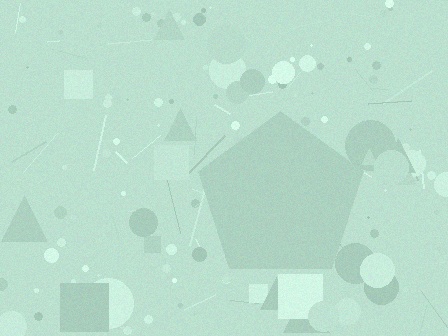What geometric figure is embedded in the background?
A pentagon is embedded in the background.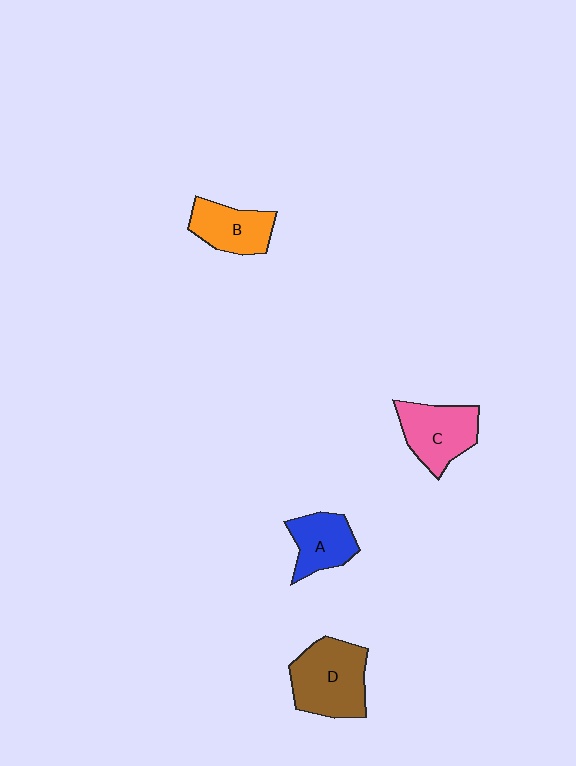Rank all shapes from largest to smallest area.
From largest to smallest: D (brown), C (pink), B (orange), A (blue).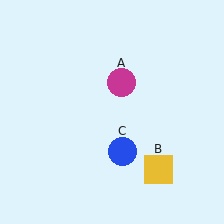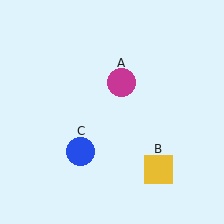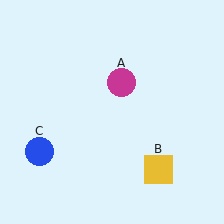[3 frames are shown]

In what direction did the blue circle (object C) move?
The blue circle (object C) moved left.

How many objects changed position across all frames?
1 object changed position: blue circle (object C).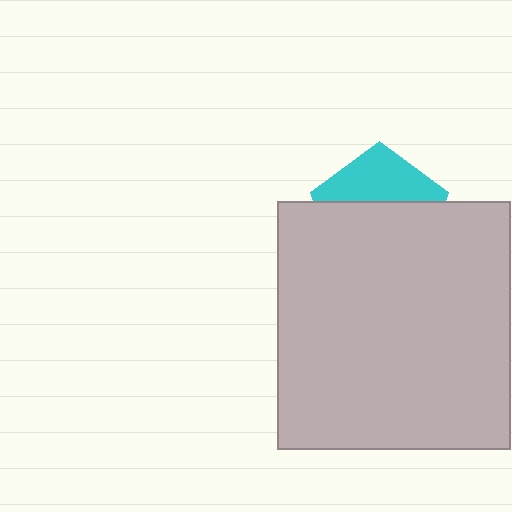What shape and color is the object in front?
The object in front is a light gray rectangle.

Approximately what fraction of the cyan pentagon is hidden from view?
Roughly 62% of the cyan pentagon is hidden behind the light gray rectangle.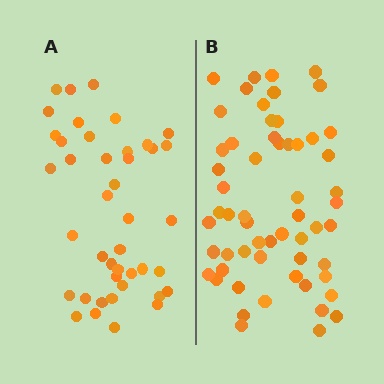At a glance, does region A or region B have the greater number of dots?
Region B (the right region) has more dots.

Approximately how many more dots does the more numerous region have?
Region B has approximately 15 more dots than region A.